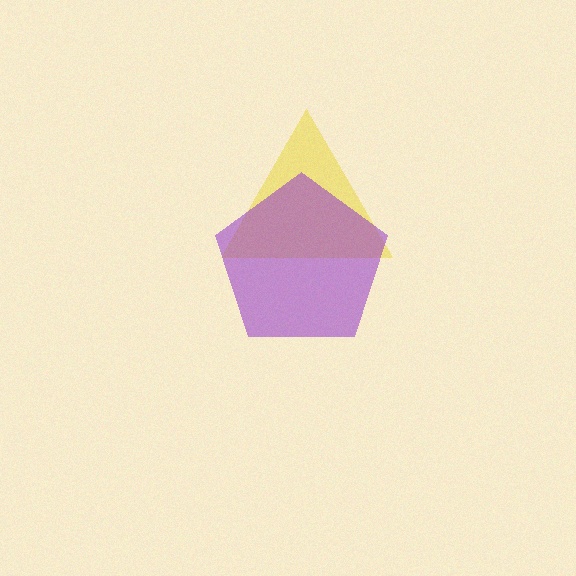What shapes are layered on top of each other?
The layered shapes are: a yellow triangle, a purple pentagon.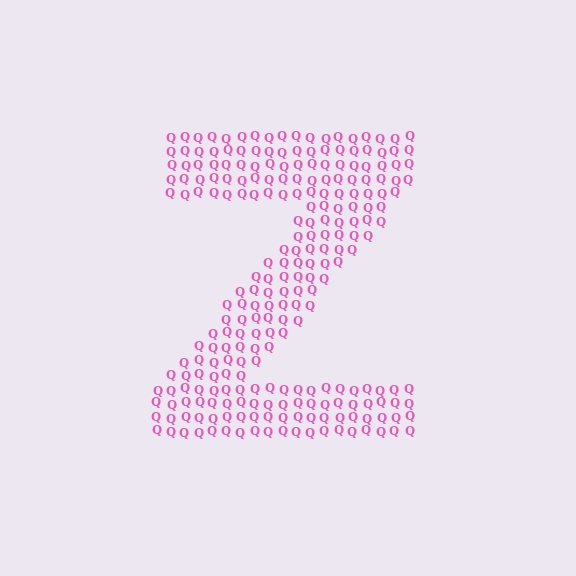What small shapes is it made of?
It is made of small letter Q's.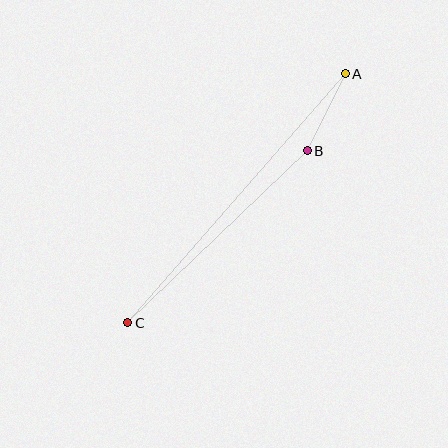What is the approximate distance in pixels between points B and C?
The distance between B and C is approximately 249 pixels.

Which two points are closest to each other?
Points A and B are closest to each other.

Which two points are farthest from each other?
Points A and C are farthest from each other.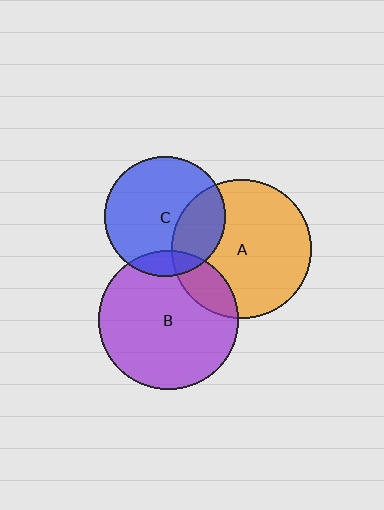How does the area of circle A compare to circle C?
Approximately 1.3 times.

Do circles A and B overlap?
Yes.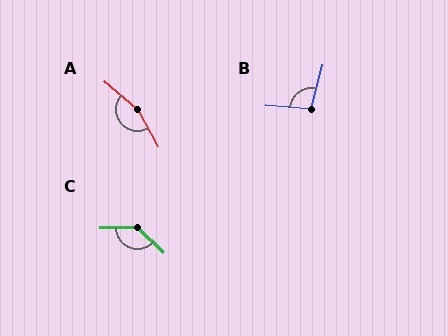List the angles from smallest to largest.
B (101°), C (135°), A (159°).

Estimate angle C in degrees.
Approximately 135 degrees.